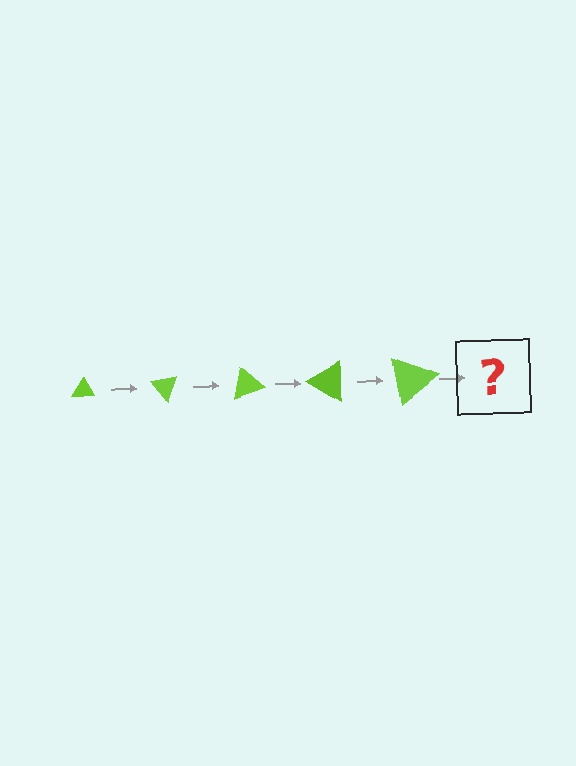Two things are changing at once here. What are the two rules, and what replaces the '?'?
The two rules are that the triangle grows larger each step and it rotates 50 degrees each step. The '?' should be a triangle, larger than the previous one and rotated 250 degrees from the start.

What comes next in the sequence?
The next element should be a triangle, larger than the previous one and rotated 250 degrees from the start.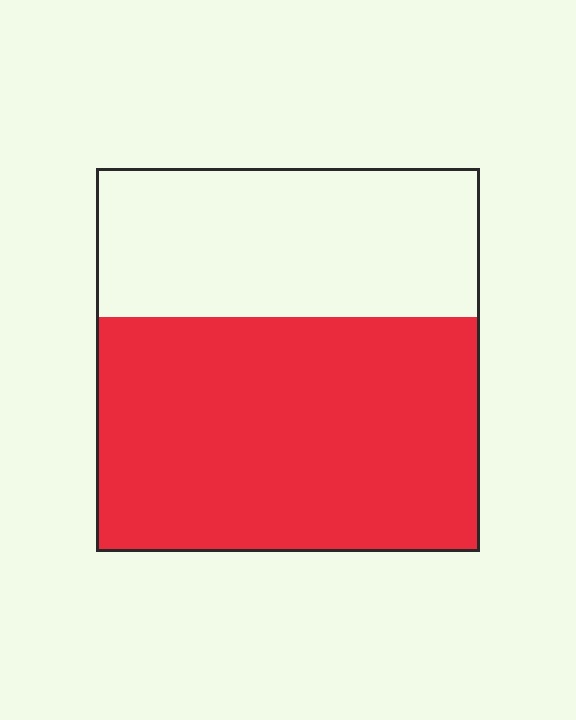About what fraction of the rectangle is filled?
About three fifths (3/5).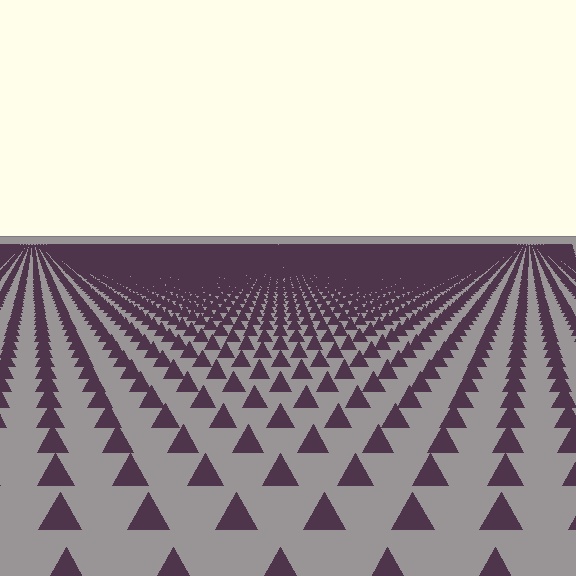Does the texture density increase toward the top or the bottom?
Density increases toward the top.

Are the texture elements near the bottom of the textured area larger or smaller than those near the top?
Larger. Near the bottom, elements are closer to the viewer and appear at a bigger on-screen size.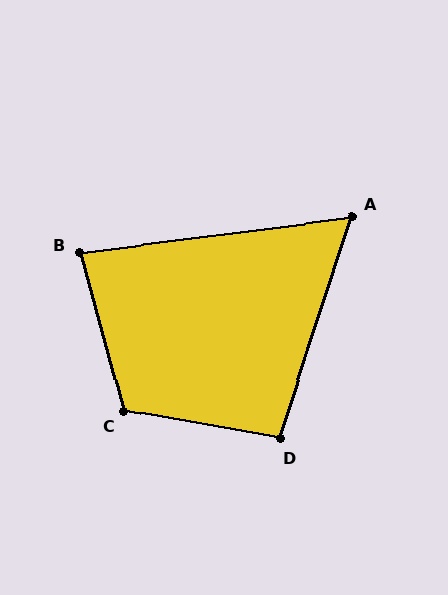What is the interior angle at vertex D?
Approximately 98 degrees (obtuse).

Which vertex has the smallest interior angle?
A, at approximately 65 degrees.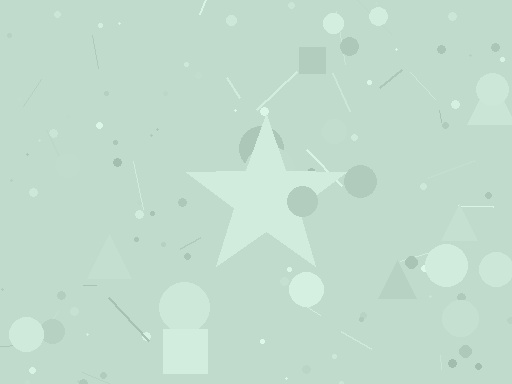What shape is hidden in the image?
A star is hidden in the image.